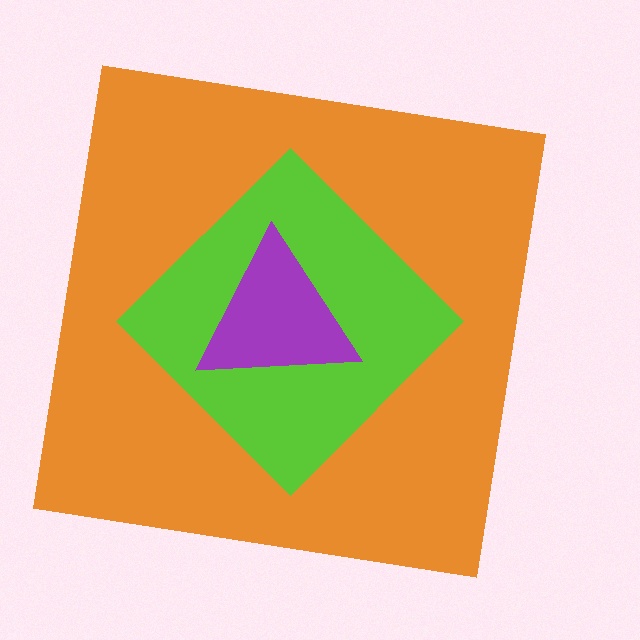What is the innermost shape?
The purple triangle.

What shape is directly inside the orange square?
The lime diamond.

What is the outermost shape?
The orange square.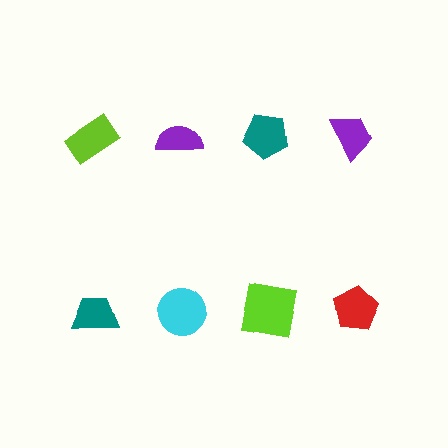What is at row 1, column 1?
A lime rectangle.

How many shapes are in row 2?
4 shapes.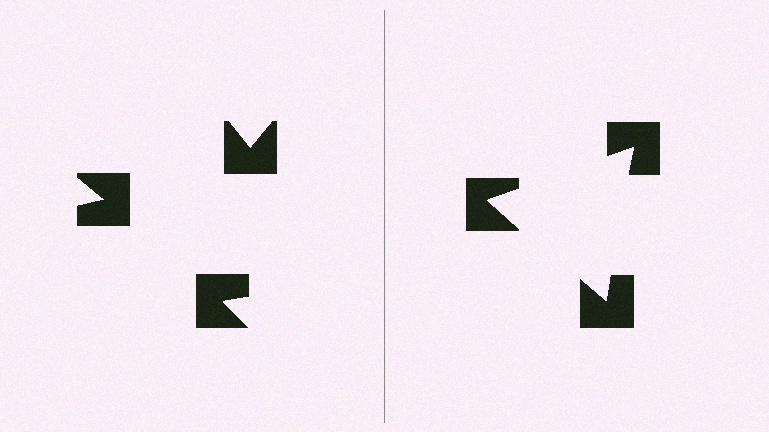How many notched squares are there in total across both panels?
6 — 3 on each side.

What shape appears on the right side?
An illusory triangle.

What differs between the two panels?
The notched squares are positioned identically on both sides; only the wedge orientations differ. On the right they align to a triangle; on the left they are misaligned.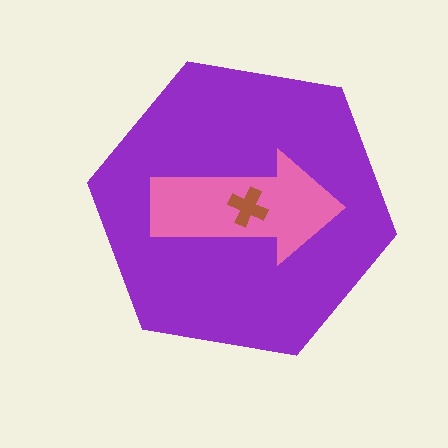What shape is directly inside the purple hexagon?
The pink arrow.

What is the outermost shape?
The purple hexagon.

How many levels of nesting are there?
3.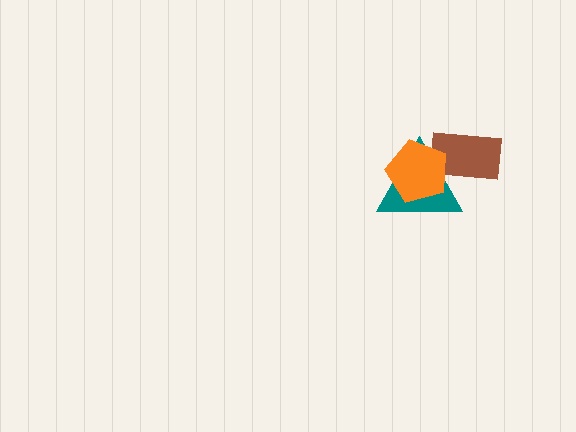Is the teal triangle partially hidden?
Yes, it is partially covered by another shape.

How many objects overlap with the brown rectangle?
2 objects overlap with the brown rectangle.